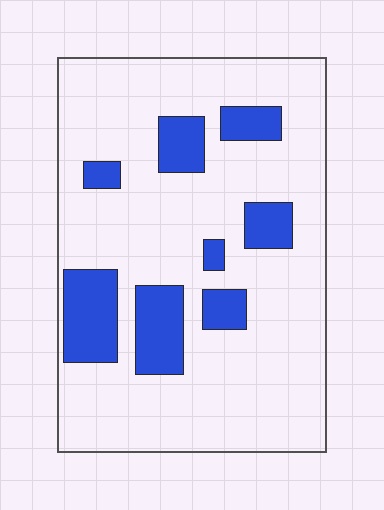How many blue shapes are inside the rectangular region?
8.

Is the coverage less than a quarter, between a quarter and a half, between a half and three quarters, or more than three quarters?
Less than a quarter.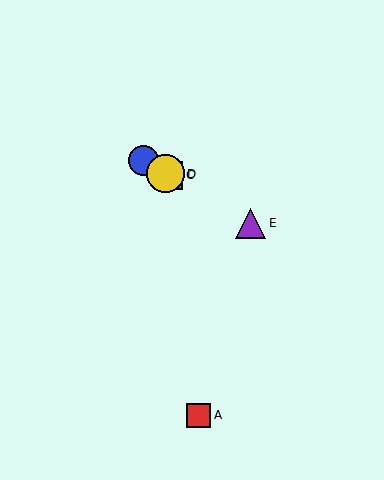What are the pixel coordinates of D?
Object D is at (166, 174).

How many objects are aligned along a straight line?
4 objects (B, C, D, E) are aligned along a straight line.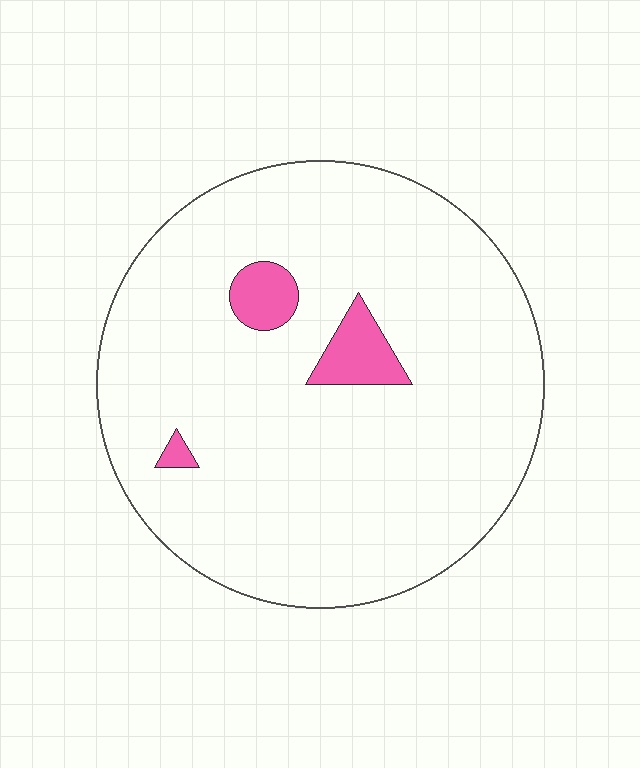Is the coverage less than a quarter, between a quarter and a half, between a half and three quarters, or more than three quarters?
Less than a quarter.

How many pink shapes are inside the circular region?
3.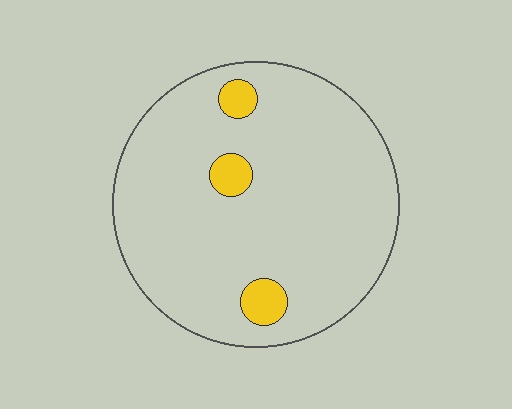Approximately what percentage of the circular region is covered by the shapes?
Approximately 5%.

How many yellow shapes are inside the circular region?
3.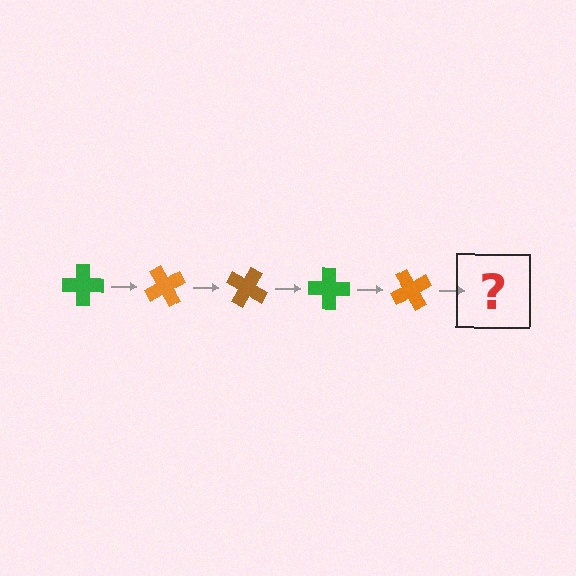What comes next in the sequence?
The next element should be a brown cross, rotated 300 degrees from the start.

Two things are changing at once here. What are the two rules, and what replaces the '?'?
The two rules are that it rotates 60 degrees each step and the color cycles through green, orange, and brown. The '?' should be a brown cross, rotated 300 degrees from the start.